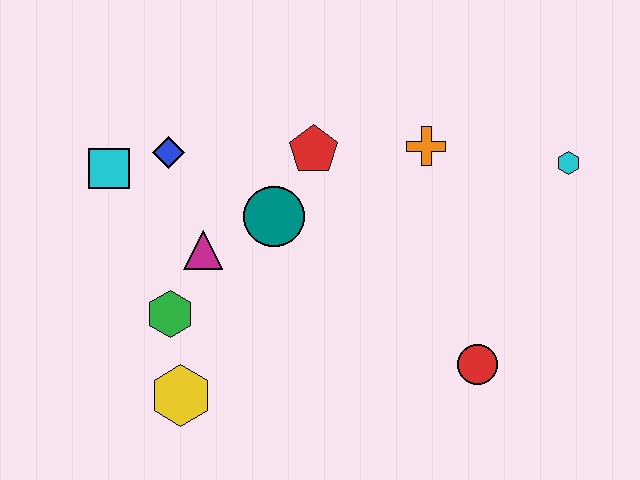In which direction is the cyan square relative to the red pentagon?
The cyan square is to the left of the red pentagon.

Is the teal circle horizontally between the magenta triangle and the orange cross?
Yes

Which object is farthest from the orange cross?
The yellow hexagon is farthest from the orange cross.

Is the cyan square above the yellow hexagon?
Yes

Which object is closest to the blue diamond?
The cyan square is closest to the blue diamond.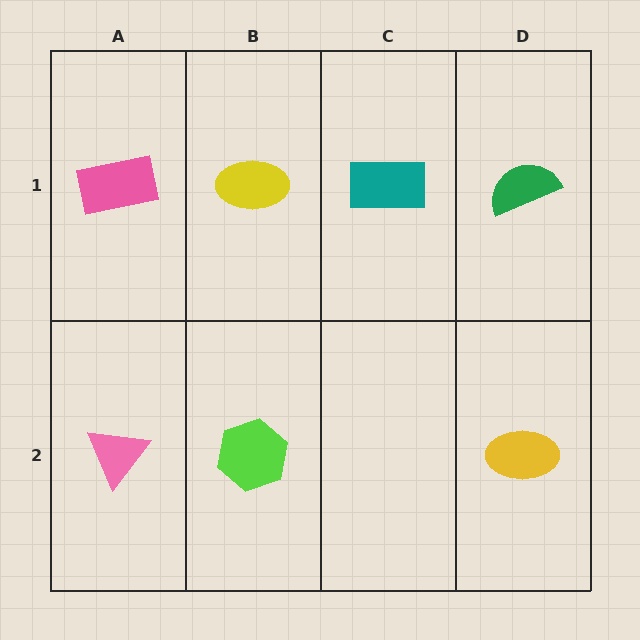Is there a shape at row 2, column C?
No, that cell is empty.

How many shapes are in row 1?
4 shapes.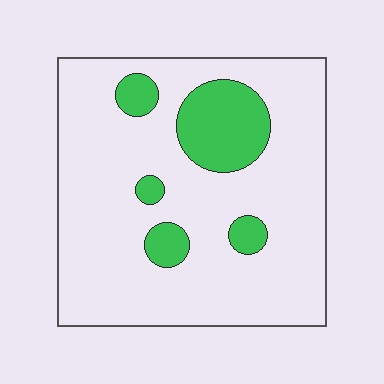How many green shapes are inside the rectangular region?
5.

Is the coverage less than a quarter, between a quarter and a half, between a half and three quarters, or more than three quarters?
Less than a quarter.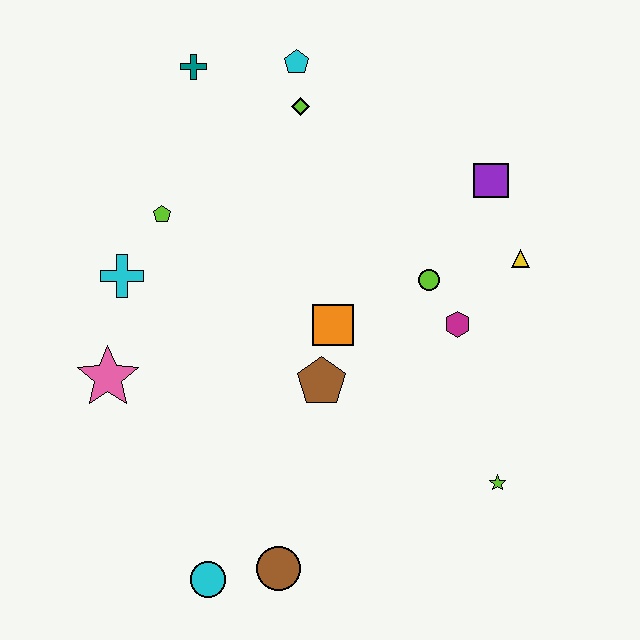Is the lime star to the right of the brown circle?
Yes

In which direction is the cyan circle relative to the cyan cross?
The cyan circle is below the cyan cross.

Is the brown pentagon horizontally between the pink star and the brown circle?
No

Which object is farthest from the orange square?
The teal cross is farthest from the orange square.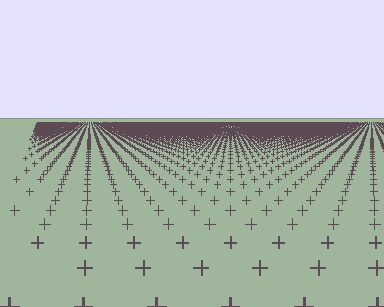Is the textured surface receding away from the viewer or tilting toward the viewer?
The surface is receding away from the viewer. Texture elements get smaller and denser toward the top.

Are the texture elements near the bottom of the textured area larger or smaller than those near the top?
Larger. Near the bottom, elements are closer to the viewer and appear at a bigger on-screen size.